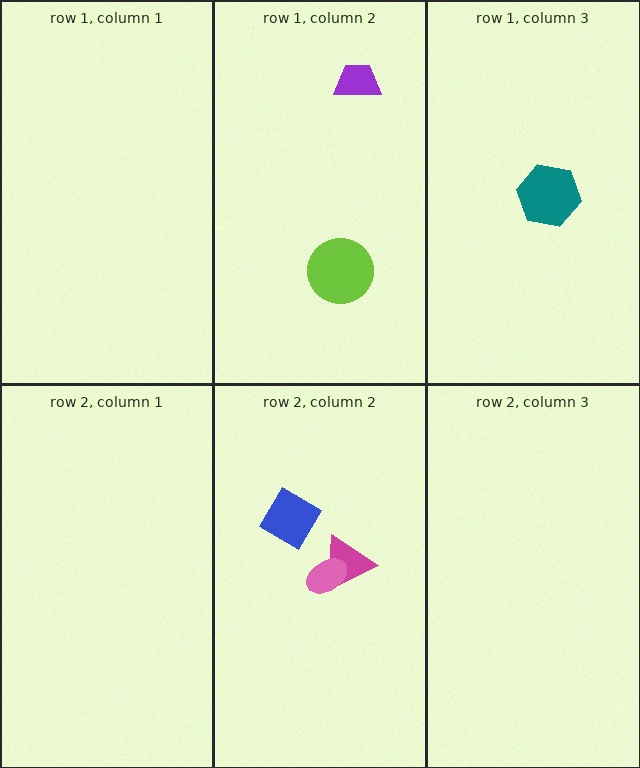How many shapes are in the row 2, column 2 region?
3.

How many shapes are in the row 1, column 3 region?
1.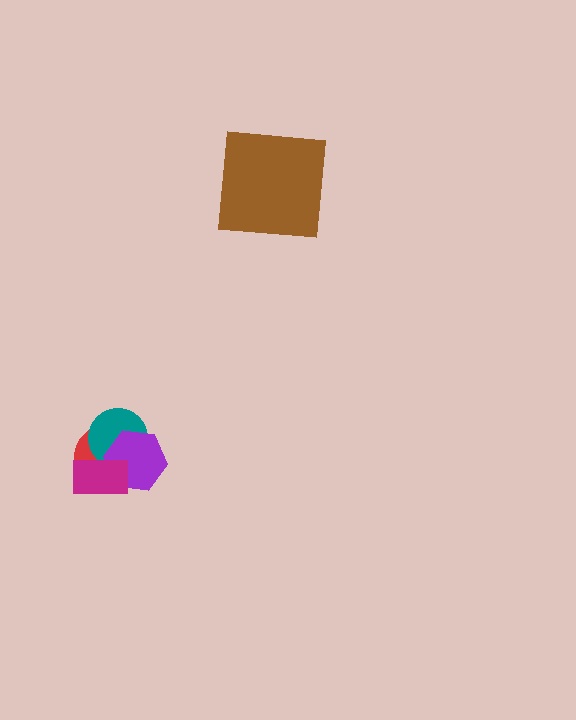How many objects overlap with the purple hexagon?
3 objects overlap with the purple hexagon.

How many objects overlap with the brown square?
0 objects overlap with the brown square.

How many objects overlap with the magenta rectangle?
3 objects overlap with the magenta rectangle.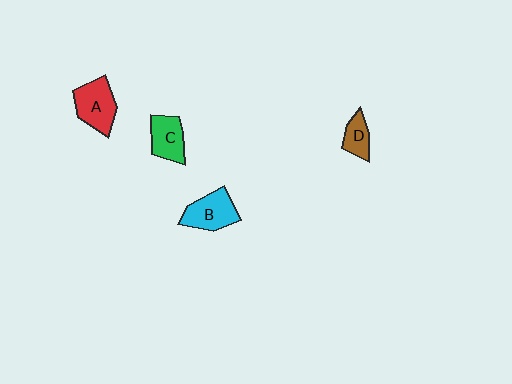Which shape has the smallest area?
Shape D (brown).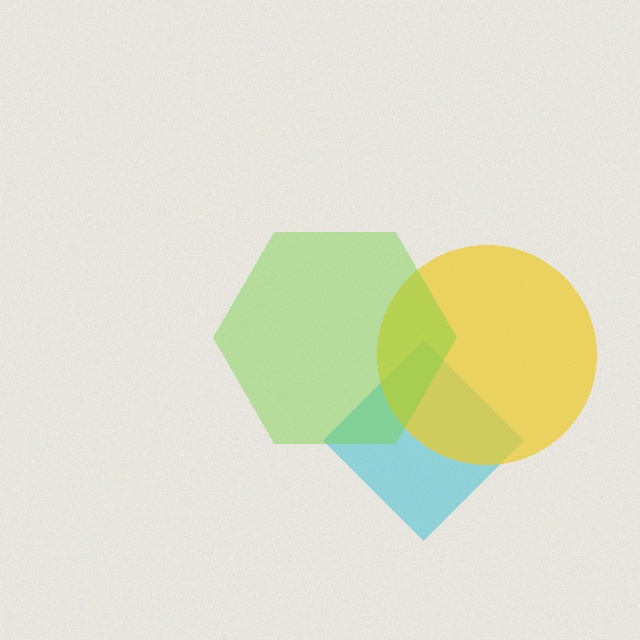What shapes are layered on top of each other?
The layered shapes are: a cyan diamond, a yellow circle, a lime hexagon.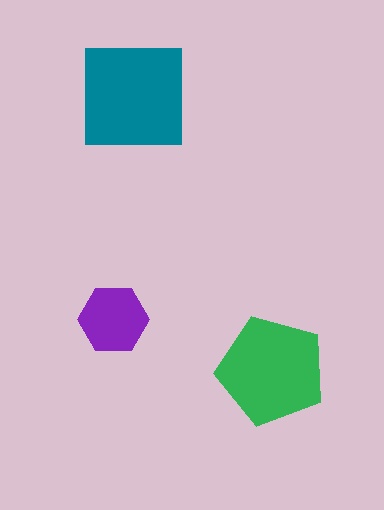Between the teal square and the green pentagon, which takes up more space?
The teal square.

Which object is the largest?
The teal square.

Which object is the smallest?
The purple hexagon.